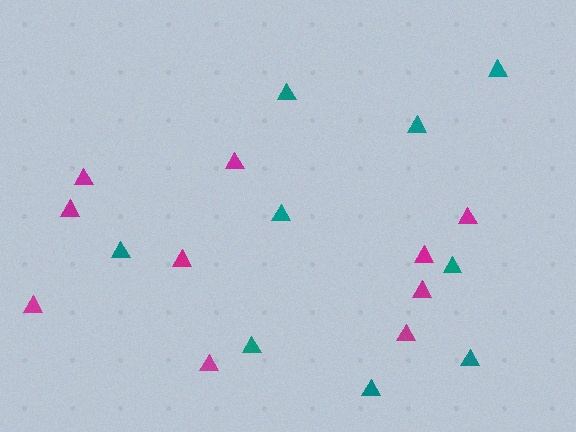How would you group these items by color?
There are 2 groups: one group of teal triangles (9) and one group of magenta triangles (10).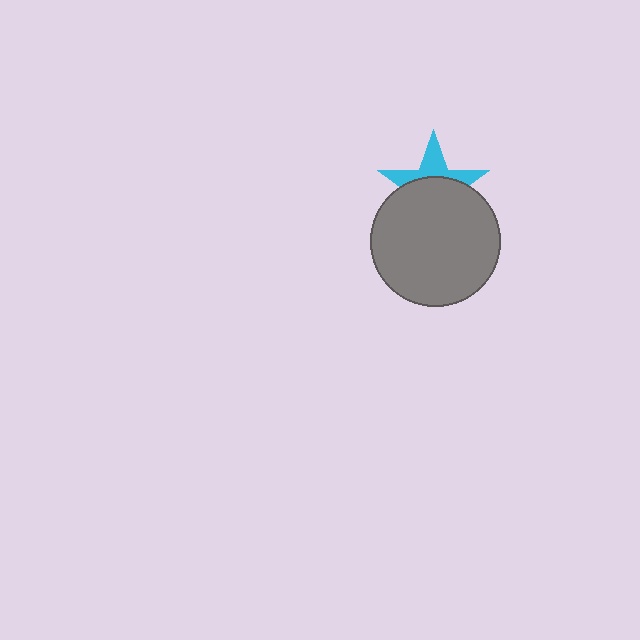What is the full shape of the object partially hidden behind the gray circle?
The partially hidden object is a cyan star.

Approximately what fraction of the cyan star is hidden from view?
Roughly 60% of the cyan star is hidden behind the gray circle.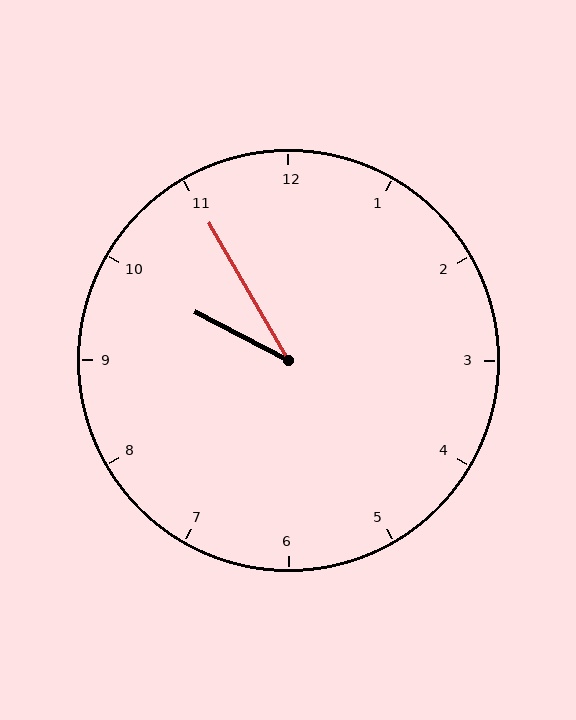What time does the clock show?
9:55.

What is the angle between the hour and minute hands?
Approximately 32 degrees.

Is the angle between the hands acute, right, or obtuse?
It is acute.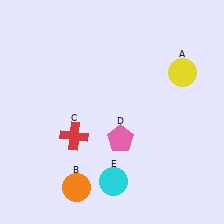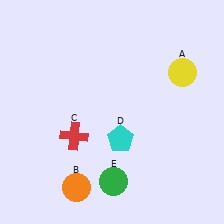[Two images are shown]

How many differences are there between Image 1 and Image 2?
There are 2 differences between the two images.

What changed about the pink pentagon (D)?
In Image 1, D is pink. In Image 2, it changed to cyan.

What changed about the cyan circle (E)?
In Image 1, E is cyan. In Image 2, it changed to green.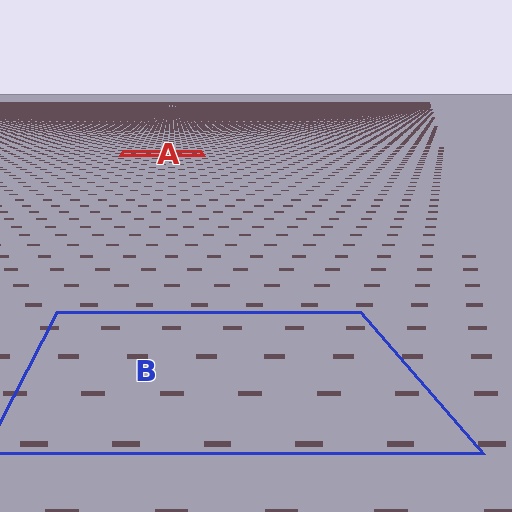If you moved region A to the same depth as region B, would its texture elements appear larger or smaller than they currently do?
They would appear larger. At a closer depth, the same texture elements are projected at a bigger on-screen size.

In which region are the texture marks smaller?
The texture marks are smaller in region A, because it is farther away.